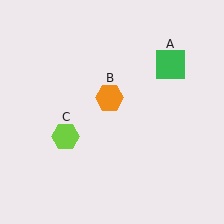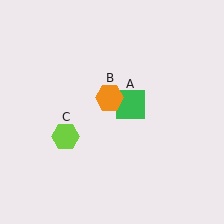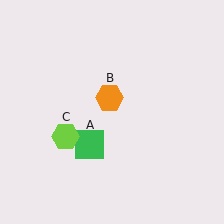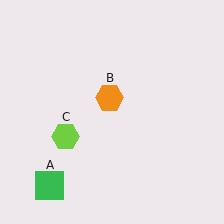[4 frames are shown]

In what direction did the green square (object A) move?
The green square (object A) moved down and to the left.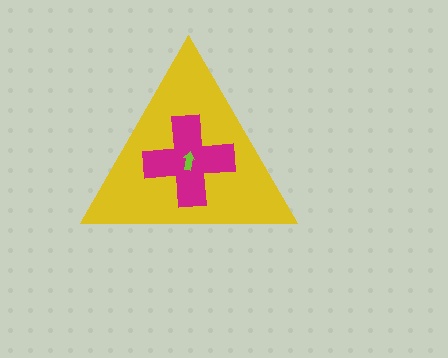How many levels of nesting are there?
3.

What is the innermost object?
The lime arrow.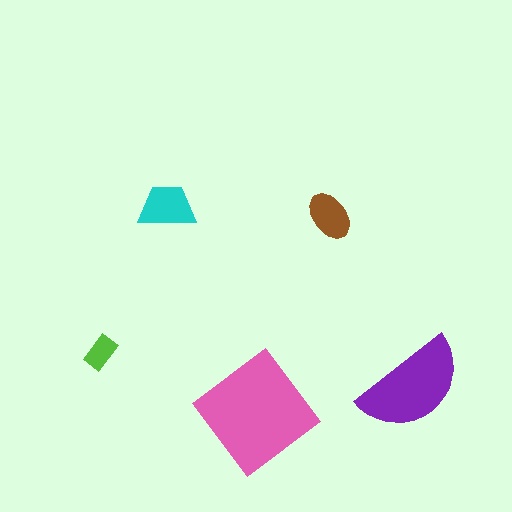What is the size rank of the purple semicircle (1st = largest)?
2nd.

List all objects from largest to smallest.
The pink diamond, the purple semicircle, the cyan trapezoid, the brown ellipse, the lime rectangle.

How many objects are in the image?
There are 5 objects in the image.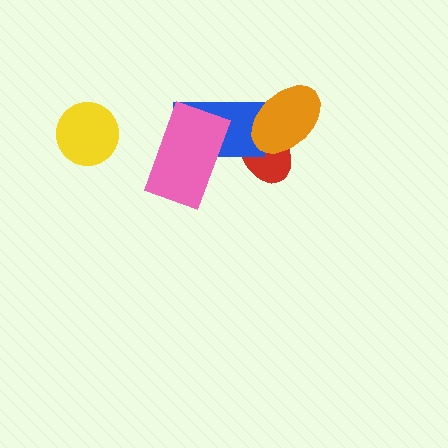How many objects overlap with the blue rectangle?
3 objects overlap with the blue rectangle.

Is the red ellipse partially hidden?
Yes, it is partially covered by another shape.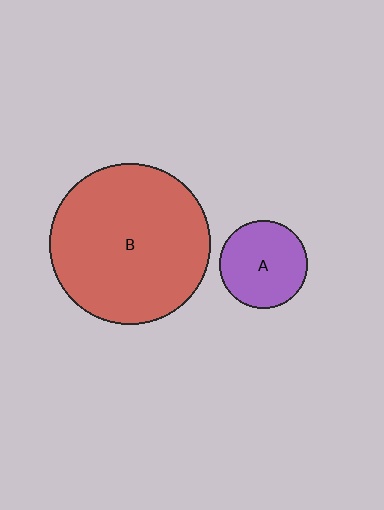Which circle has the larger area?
Circle B (red).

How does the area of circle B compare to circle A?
Approximately 3.4 times.